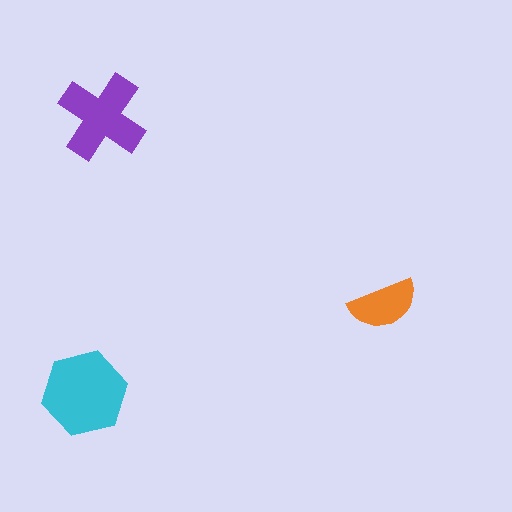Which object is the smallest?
The orange semicircle.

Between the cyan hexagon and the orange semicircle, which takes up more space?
The cyan hexagon.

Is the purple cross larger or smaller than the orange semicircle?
Larger.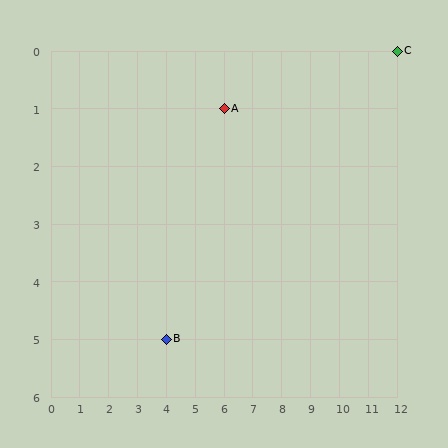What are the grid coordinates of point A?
Point A is at grid coordinates (6, 1).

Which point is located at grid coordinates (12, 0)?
Point C is at (12, 0).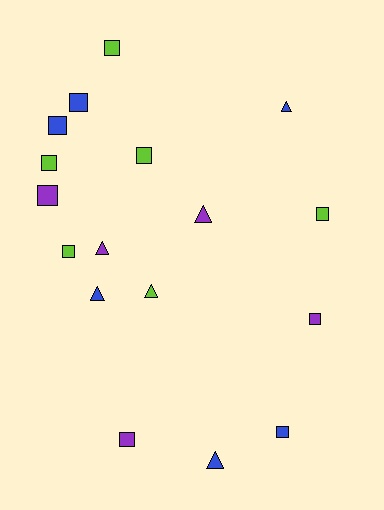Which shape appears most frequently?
Square, with 11 objects.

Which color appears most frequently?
Lime, with 6 objects.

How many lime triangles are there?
There is 1 lime triangle.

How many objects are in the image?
There are 17 objects.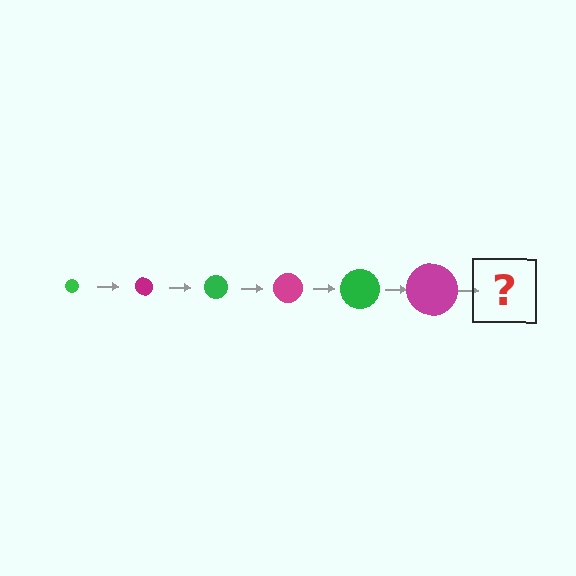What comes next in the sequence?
The next element should be a green circle, larger than the previous one.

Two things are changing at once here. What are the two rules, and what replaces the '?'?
The two rules are that the circle grows larger each step and the color cycles through green and magenta. The '?' should be a green circle, larger than the previous one.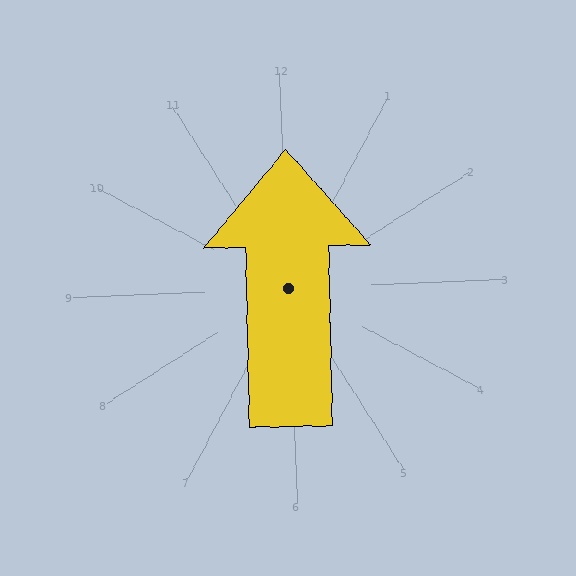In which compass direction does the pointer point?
North.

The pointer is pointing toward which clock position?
Roughly 12 o'clock.